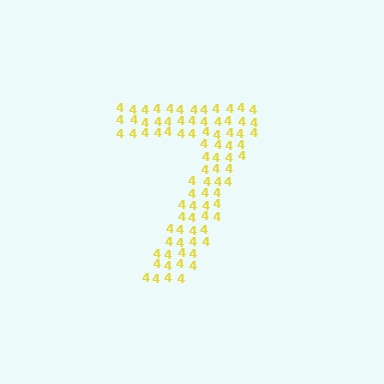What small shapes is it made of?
It is made of small digit 4's.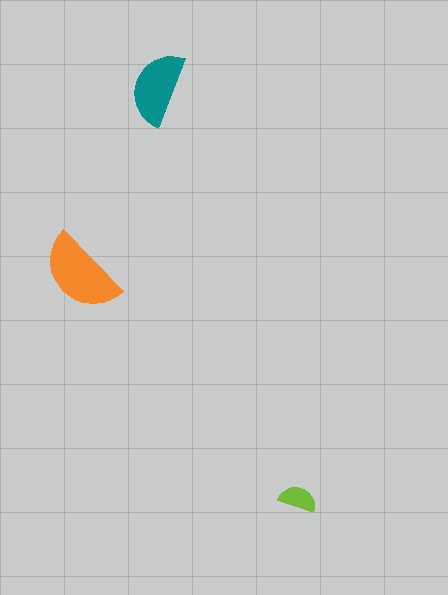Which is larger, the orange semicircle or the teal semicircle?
The orange one.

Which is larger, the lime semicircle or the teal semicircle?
The teal one.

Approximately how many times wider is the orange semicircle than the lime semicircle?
About 2.5 times wider.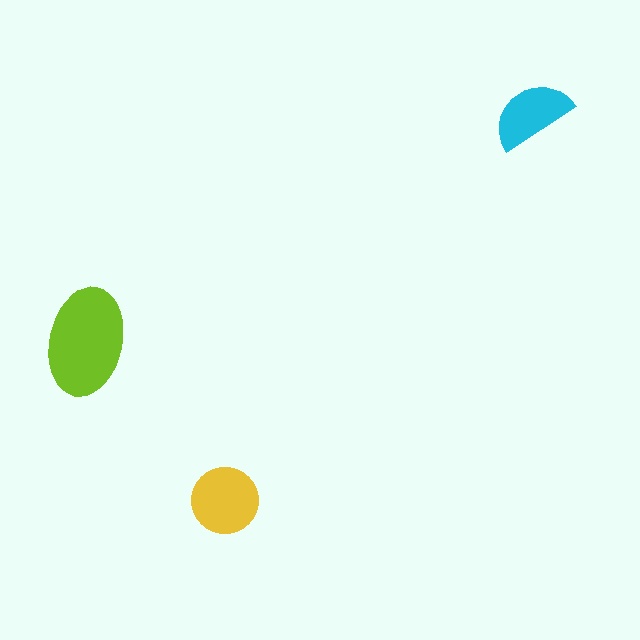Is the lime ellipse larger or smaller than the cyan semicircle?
Larger.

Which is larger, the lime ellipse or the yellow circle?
The lime ellipse.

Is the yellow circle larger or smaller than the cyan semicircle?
Larger.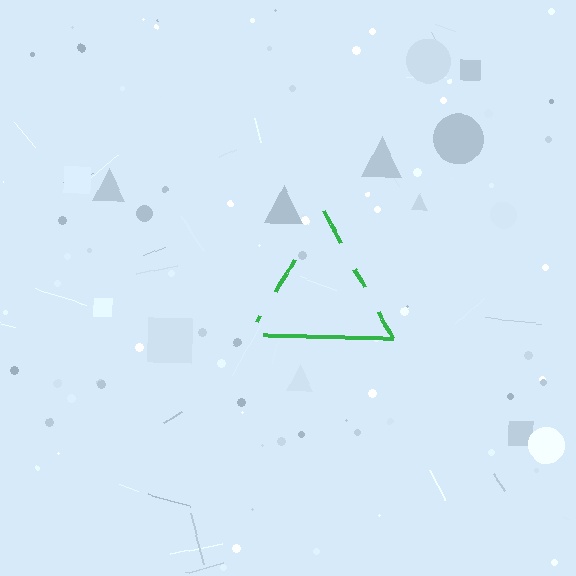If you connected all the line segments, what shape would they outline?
They would outline a triangle.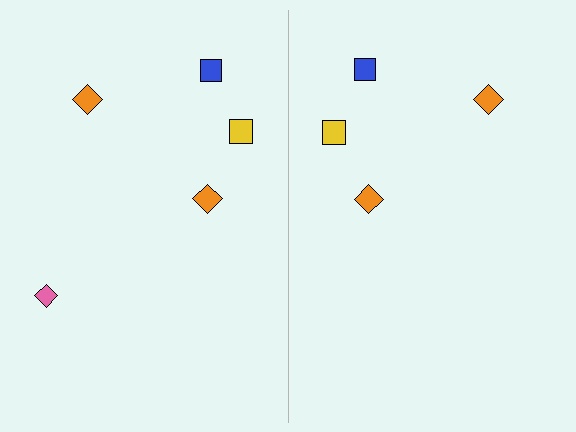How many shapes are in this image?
There are 9 shapes in this image.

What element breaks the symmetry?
A pink diamond is missing from the right side.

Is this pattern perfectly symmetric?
No, the pattern is not perfectly symmetric. A pink diamond is missing from the right side.